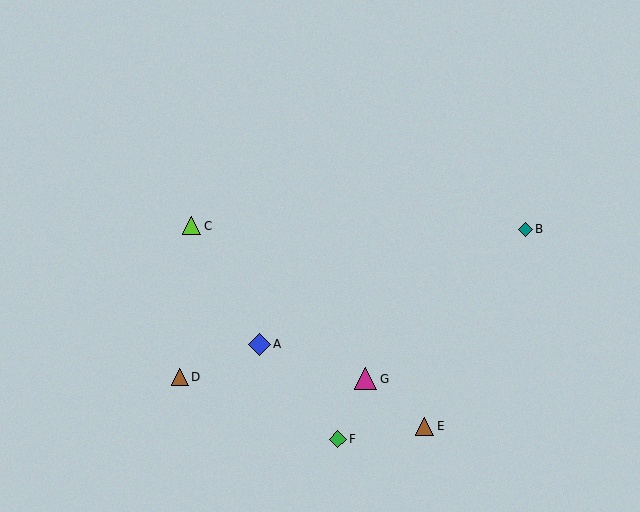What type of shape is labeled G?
Shape G is a magenta triangle.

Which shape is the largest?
The magenta triangle (labeled G) is the largest.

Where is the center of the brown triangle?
The center of the brown triangle is at (425, 426).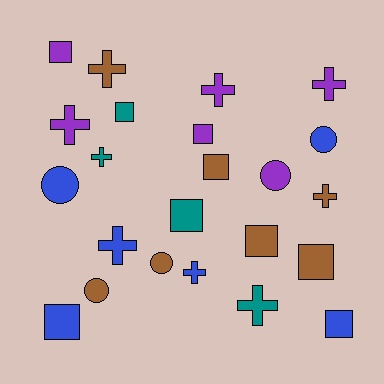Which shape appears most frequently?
Square, with 9 objects.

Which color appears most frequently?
Brown, with 7 objects.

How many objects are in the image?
There are 23 objects.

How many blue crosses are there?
There are 2 blue crosses.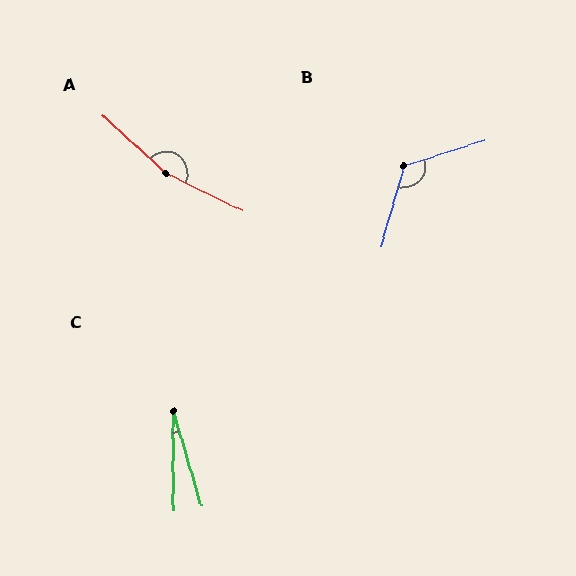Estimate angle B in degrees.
Approximately 124 degrees.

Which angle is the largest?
A, at approximately 163 degrees.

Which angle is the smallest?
C, at approximately 17 degrees.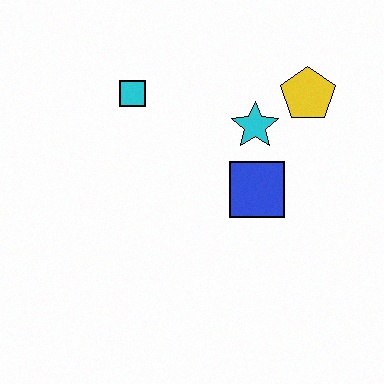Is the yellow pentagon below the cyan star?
No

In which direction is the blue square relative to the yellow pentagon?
The blue square is below the yellow pentagon.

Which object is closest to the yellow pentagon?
The cyan star is closest to the yellow pentagon.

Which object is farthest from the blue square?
The cyan square is farthest from the blue square.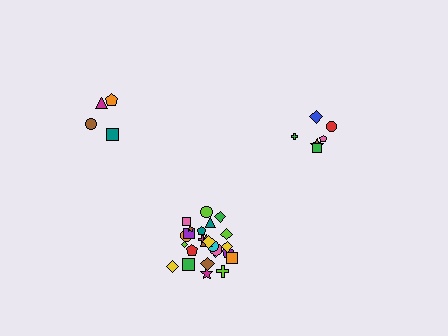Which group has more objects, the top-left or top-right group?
The top-right group.